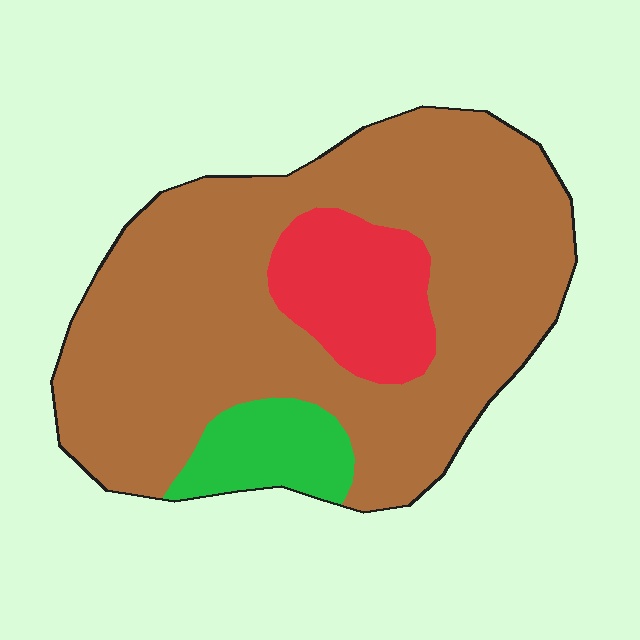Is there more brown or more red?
Brown.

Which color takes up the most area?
Brown, at roughly 75%.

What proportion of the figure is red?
Red covers 14% of the figure.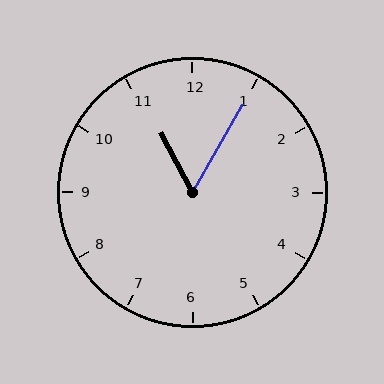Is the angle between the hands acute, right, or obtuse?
It is acute.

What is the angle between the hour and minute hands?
Approximately 58 degrees.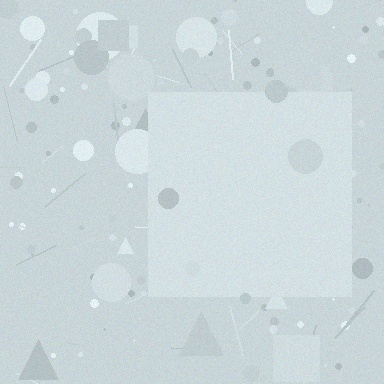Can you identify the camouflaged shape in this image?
The camouflaged shape is a square.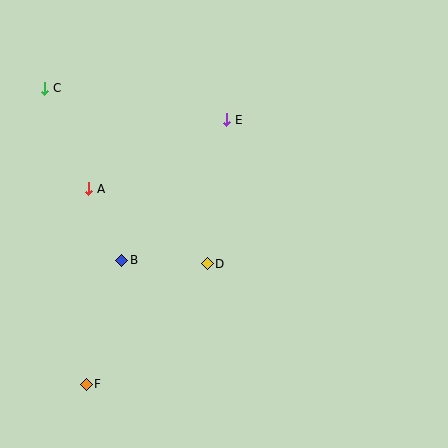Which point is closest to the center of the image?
Point D at (207, 264) is closest to the center.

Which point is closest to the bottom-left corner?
Point F is closest to the bottom-left corner.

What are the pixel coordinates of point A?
Point A is at (88, 189).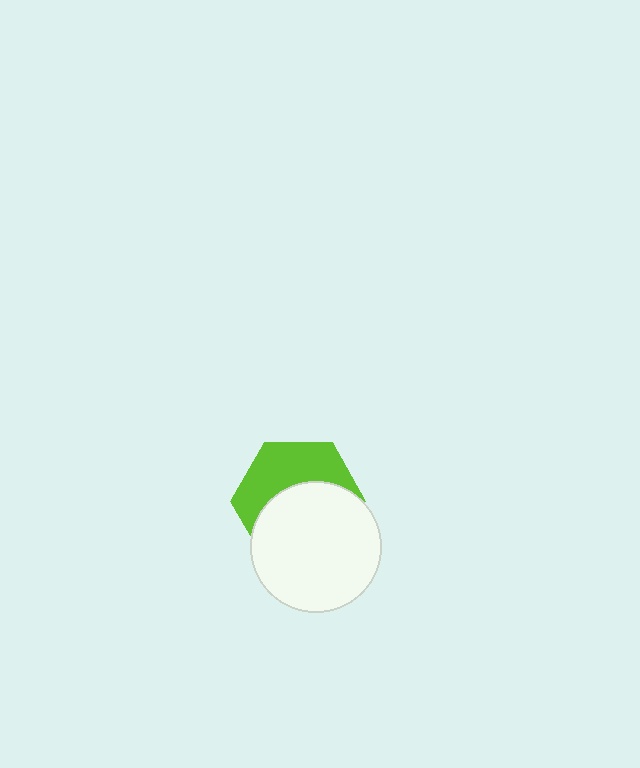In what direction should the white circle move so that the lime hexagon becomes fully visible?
The white circle should move down. That is the shortest direction to clear the overlap and leave the lime hexagon fully visible.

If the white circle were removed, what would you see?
You would see the complete lime hexagon.